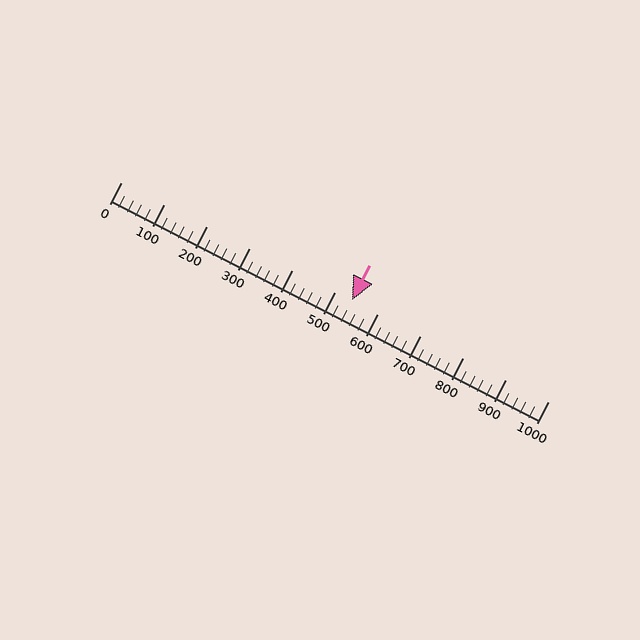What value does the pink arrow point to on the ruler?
The pink arrow points to approximately 540.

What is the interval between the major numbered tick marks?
The major tick marks are spaced 100 units apart.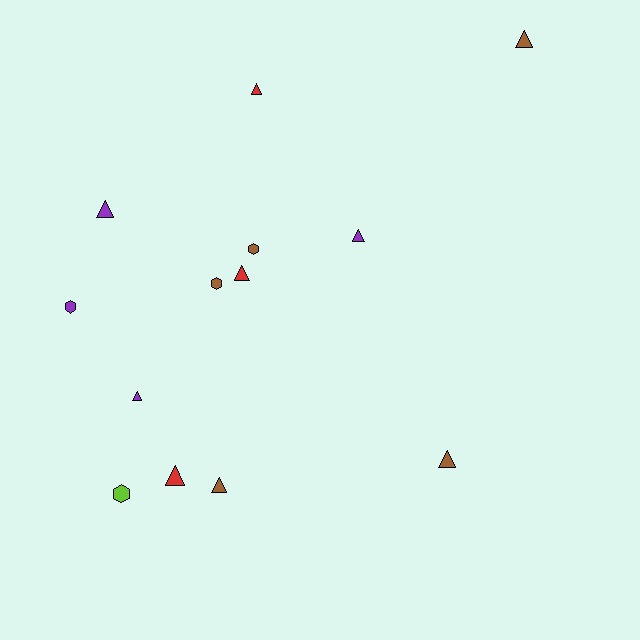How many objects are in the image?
There are 13 objects.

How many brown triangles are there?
There are 3 brown triangles.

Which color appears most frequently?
Brown, with 5 objects.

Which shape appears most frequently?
Triangle, with 9 objects.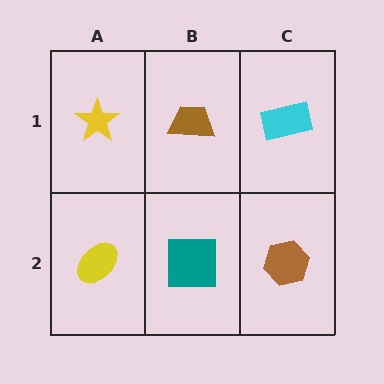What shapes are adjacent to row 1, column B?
A teal square (row 2, column B), a yellow star (row 1, column A), a cyan rectangle (row 1, column C).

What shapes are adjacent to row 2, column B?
A brown trapezoid (row 1, column B), a yellow ellipse (row 2, column A), a brown hexagon (row 2, column C).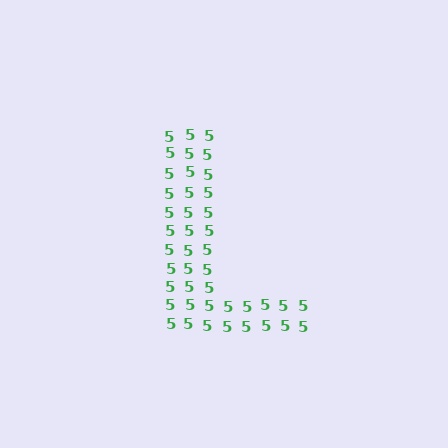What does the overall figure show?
The overall figure shows the letter L.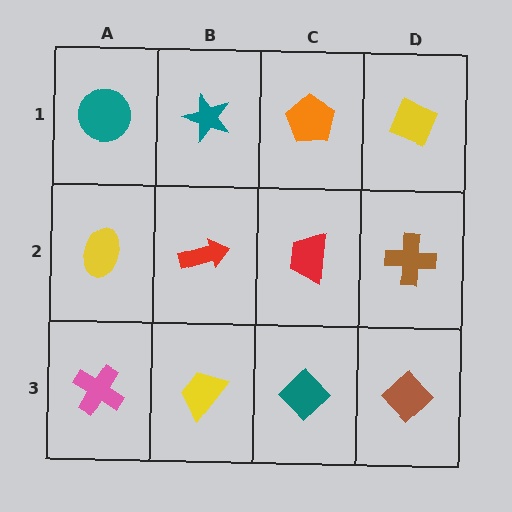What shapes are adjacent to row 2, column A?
A teal circle (row 1, column A), a pink cross (row 3, column A), a red arrow (row 2, column B).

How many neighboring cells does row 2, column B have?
4.